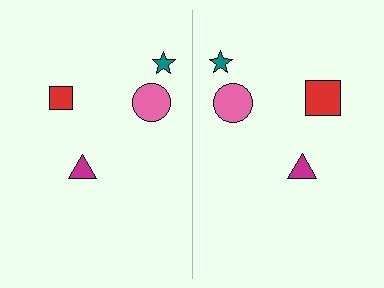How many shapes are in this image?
There are 8 shapes in this image.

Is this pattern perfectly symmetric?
No, the pattern is not perfectly symmetric. The red square on the right side has a different size than its mirror counterpart.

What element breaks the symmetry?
The red square on the right side has a different size than its mirror counterpart.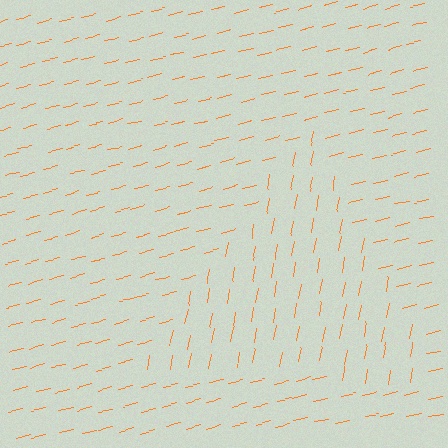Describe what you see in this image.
The image is filled with small orange line segments. A triangle region in the image has lines oriented differently from the surrounding lines, creating a visible texture boundary.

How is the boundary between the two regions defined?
The boundary is defined purely by a change in line orientation (approximately 67 degrees difference). All lines are the same color and thickness.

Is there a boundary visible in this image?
Yes, there is a texture boundary formed by a change in line orientation.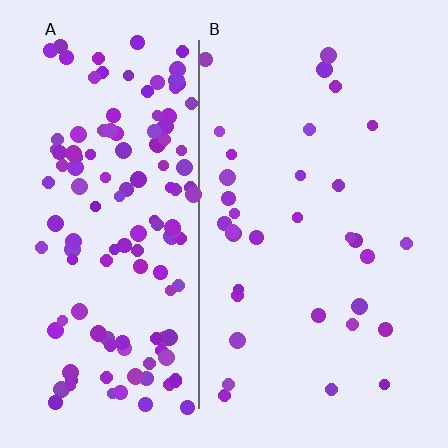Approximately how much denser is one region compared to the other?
Approximately 4.1× — region A over region B.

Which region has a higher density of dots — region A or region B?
A (the left).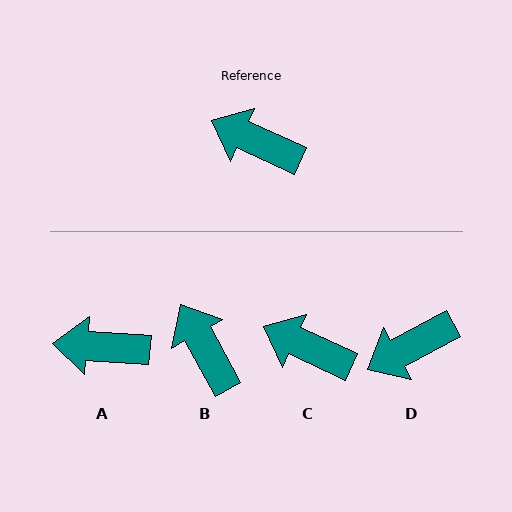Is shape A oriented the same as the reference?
No, it is off by about 20 degrees.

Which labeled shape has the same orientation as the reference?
C.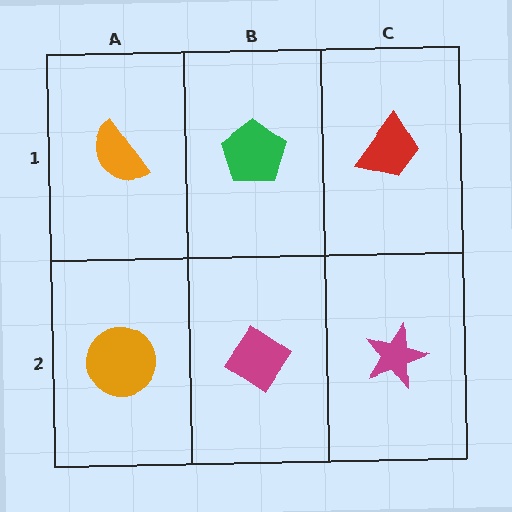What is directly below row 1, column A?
An orange circle.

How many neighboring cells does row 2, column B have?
3.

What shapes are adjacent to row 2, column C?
A red trapezoid (row 1, column C), a magenta diamond (row 2, column B).